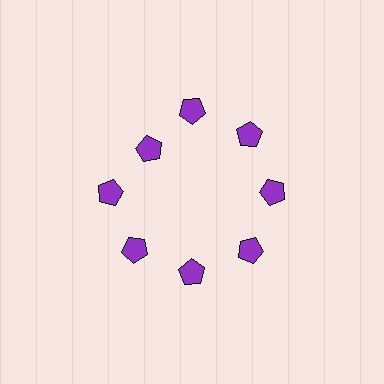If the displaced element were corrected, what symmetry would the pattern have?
It would have 8-fold rotational symmetry — the pattern would map onto itself every 45 degrees.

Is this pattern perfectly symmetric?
No. The 8 purple pentagons are arranged in a ring, but one element near the 10 o'clock position is pulled inward toward the center, breaking the 8-fold rotational symmetry.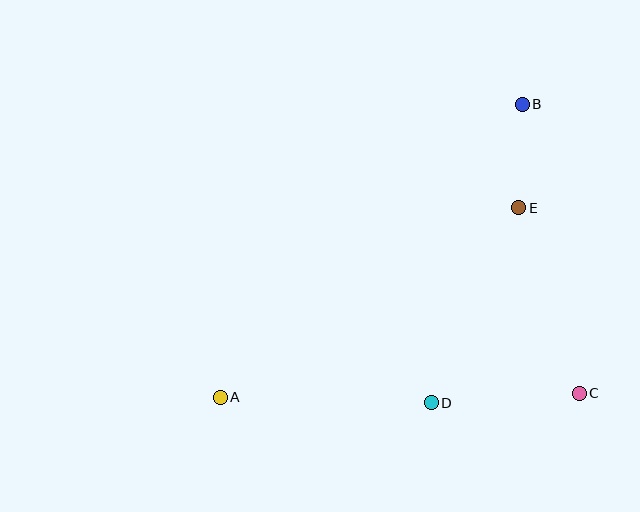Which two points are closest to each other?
Points B and E are closest to each other.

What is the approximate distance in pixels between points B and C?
The distance between B and C is approximately 295 pixels.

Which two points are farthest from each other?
Points A and B are farthest from each other.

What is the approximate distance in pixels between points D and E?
The distance between D and E is approximately 214 pixels.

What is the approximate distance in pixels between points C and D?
The distance between C and D is approximately 148 pixels.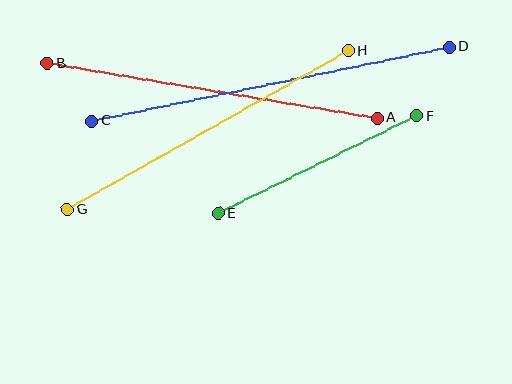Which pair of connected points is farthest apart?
Points C and D are farthest apart.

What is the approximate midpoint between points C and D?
The midpoint is at approximately (270, 84) pixels.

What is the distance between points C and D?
The distance is approximately 365 pixels.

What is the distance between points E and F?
The distance is approximately 221 pixels.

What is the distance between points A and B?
The distance is approximately 334 pixels.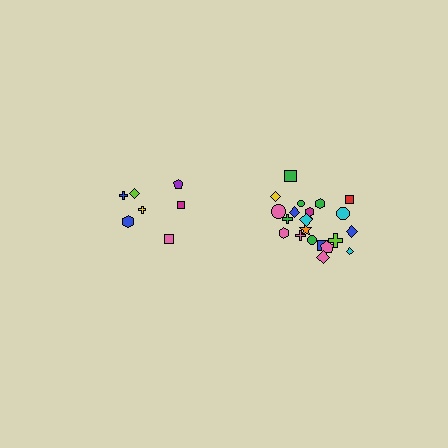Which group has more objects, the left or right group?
The right group.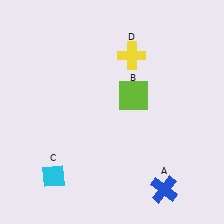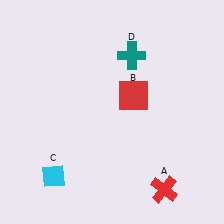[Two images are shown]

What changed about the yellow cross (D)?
In Image 1, D is yellow. In Image 2, it changed to teal.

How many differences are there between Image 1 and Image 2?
There are 3 differences between the two images.